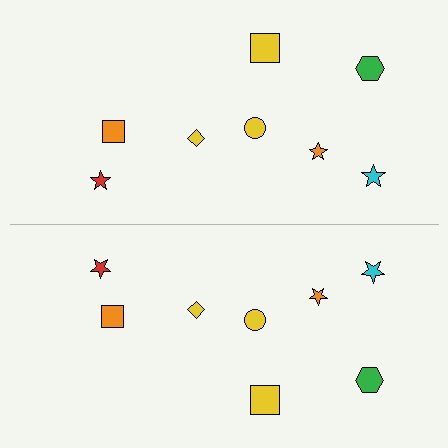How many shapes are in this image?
There are 16 shapes in this image.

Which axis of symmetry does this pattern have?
The pattern has a horizontal axis of symmetry running through the center of the image.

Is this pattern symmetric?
Yes, this pattern has bilateral (reflection) symmetry.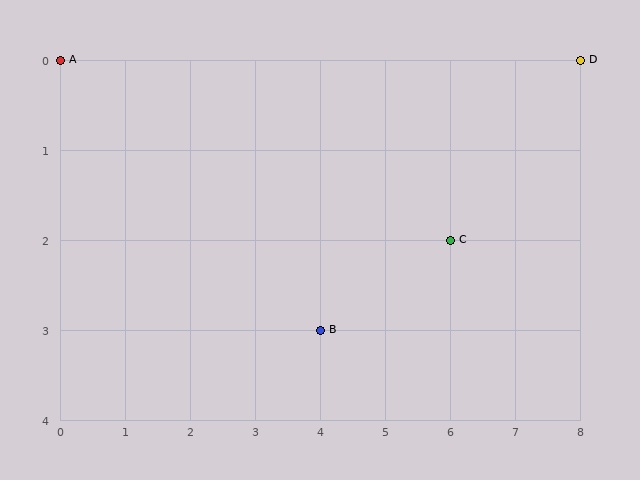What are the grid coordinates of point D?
Point D is at grid coordinates (8, 0).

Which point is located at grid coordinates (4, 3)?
Point B is at (4, 3).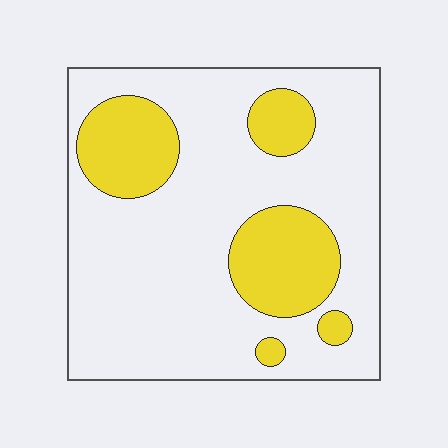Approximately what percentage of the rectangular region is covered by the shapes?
Approximately 25%.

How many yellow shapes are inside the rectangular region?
5.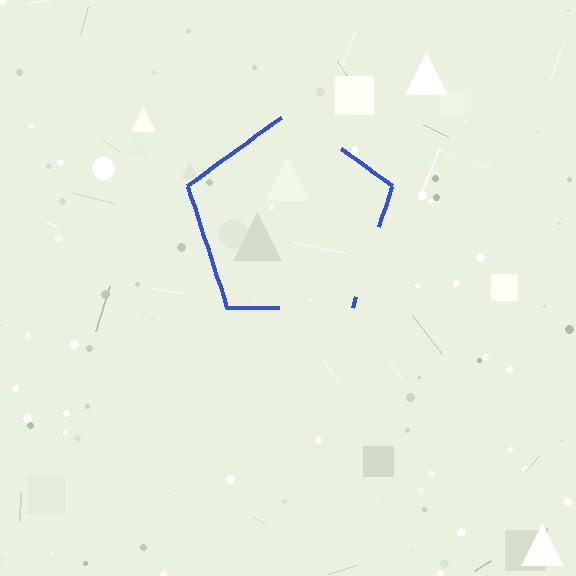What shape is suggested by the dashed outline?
The dashed outline suggests a pentagon.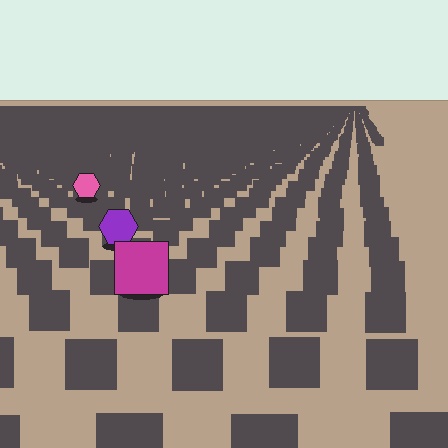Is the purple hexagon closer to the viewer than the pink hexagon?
Yes. The purple hexagon is closer — you can tell from the texture gradient: the ground texture is coarser near it.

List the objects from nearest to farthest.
From nearest to farthest: the magenta square, the purple hexagon, the pink hexagon.